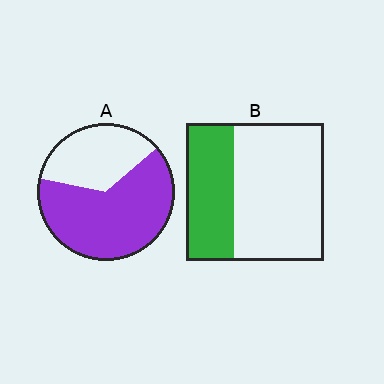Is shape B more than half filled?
No.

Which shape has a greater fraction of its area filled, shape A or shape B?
Shape A.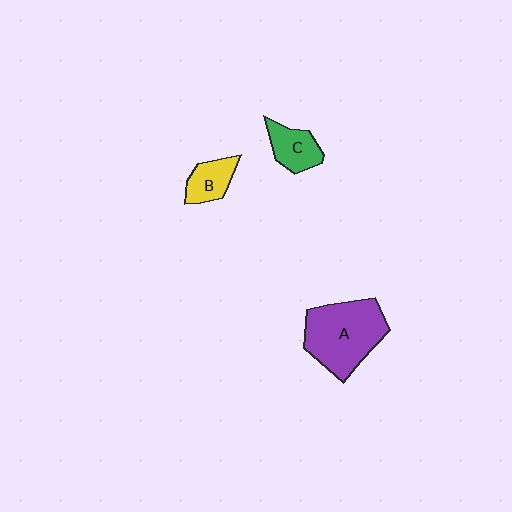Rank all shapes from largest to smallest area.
From largest to smallest: A (purple), C (green), B (yellow).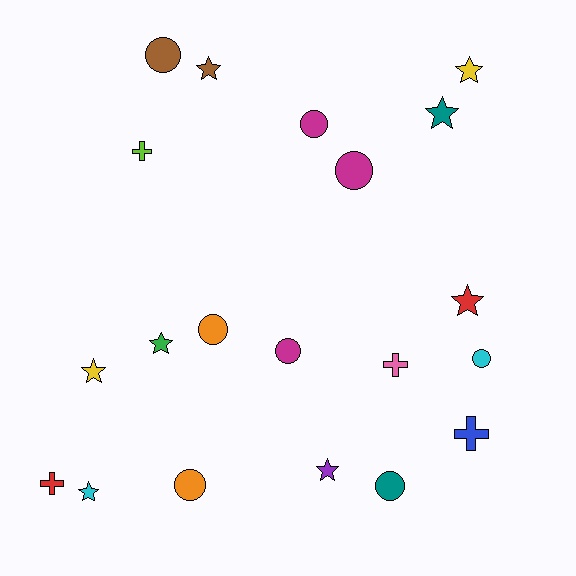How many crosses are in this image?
There are 4 crosses.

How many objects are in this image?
There are 20 objects.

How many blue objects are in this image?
There is 1 blue object.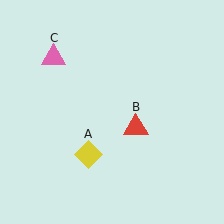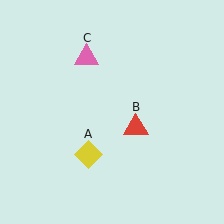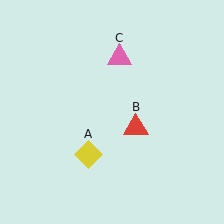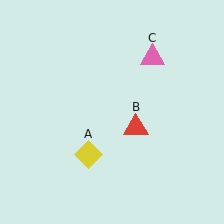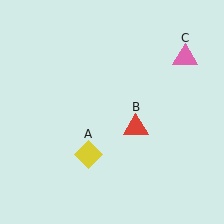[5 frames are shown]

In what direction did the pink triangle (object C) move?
The pink triangle (object C) moved right.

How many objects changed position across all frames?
1 object changed position: pink triangle (object C).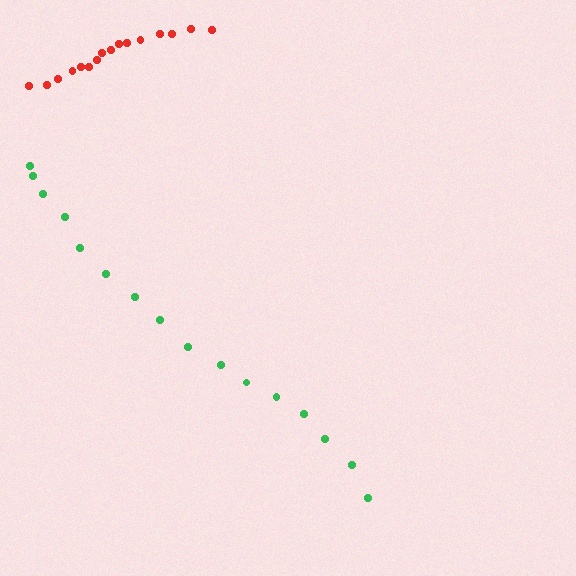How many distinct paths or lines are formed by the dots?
There are 2 distinct paths.